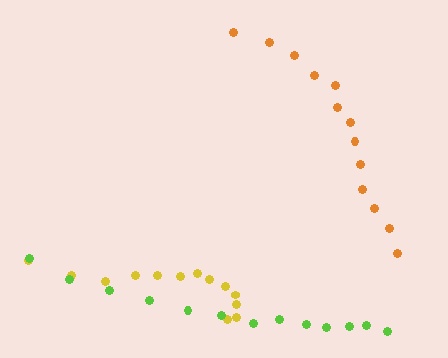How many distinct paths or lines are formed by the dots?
There are 3 distinct paths.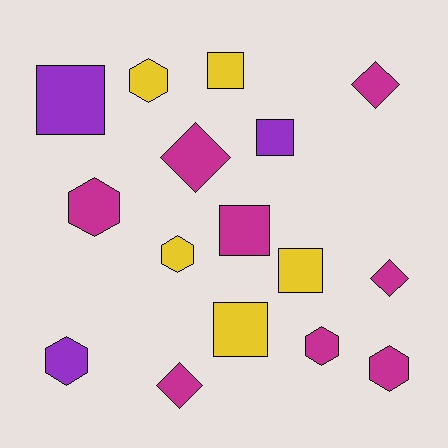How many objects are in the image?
There are 16 objects.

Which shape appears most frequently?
Hexagon, with 6 objects.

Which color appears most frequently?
Magenta, with 8 objects.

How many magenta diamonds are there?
There are 4 magenta diamonds.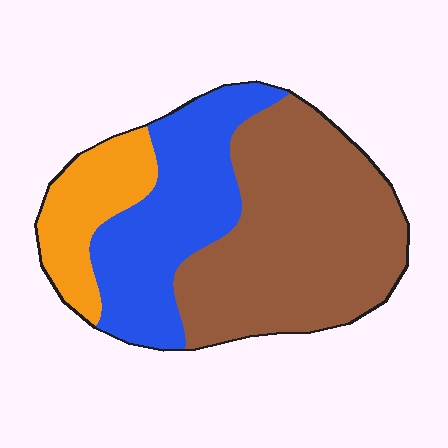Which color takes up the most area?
Brown, at roughly 50%.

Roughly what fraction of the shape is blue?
Blue takes up about one third (1/3) of the shape.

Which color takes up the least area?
Orange, at roughly 15%.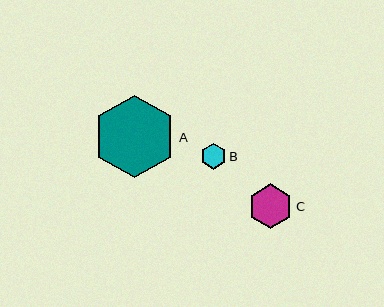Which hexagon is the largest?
Hexagon A is the largest with a size of approximately 83 pixels.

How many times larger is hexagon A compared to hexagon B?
Hexagon A is approximately 3.2 times the size of hexagon B.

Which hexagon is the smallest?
Hexagon B is the smallest with a size of approximately 26 pixels.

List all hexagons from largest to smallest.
From largest to smallest: A, C, B.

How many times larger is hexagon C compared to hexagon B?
Hexagon C is approximately 1.7 times the size of hexagon B.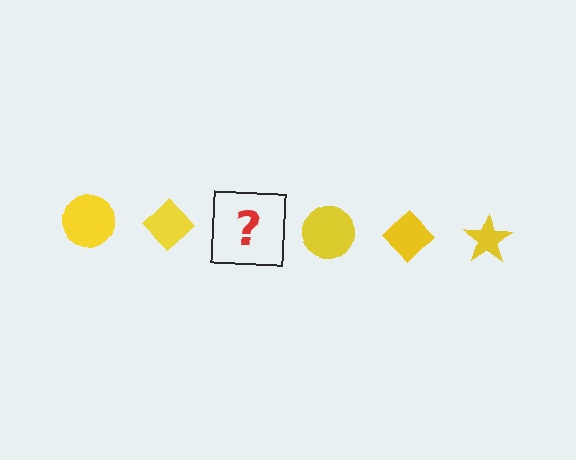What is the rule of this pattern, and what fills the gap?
The rule is that the pattern cycles through circle, diamond, star shapes in yellow. The gap should be filled with a yellow star.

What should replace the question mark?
The question mark should be replaced with a yellow star.